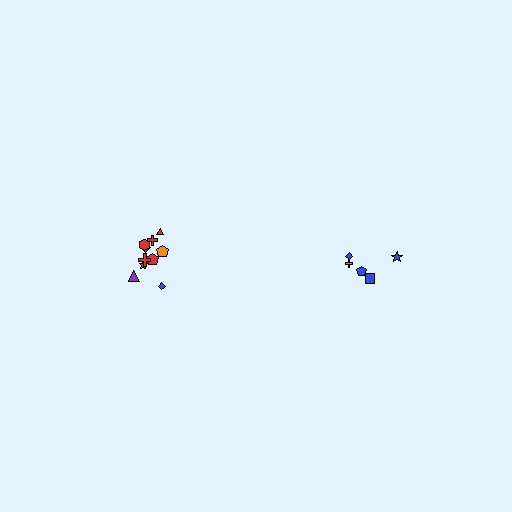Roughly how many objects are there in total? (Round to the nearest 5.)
Roughly 15 objects in total.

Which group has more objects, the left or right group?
The left group.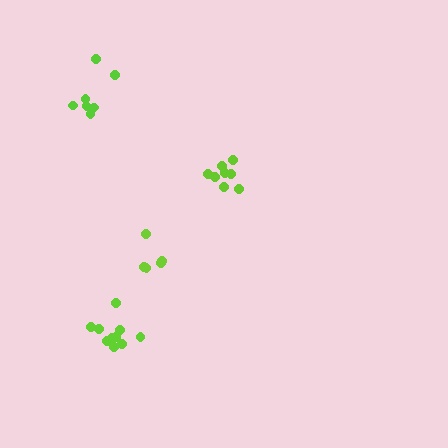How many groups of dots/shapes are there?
There are 4 groups.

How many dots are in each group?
Group 1: 5 dots, Group 2: 7 dots, Group 3: 8 dots, Group 4: 10 dots (30 total).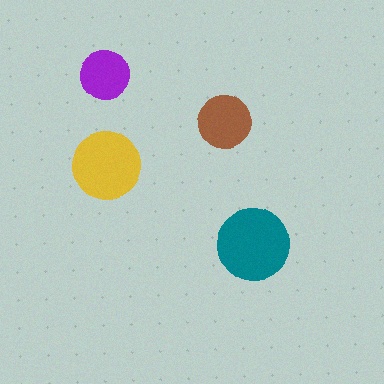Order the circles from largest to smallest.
the teal one, the yellow one, the brown one, the purple one.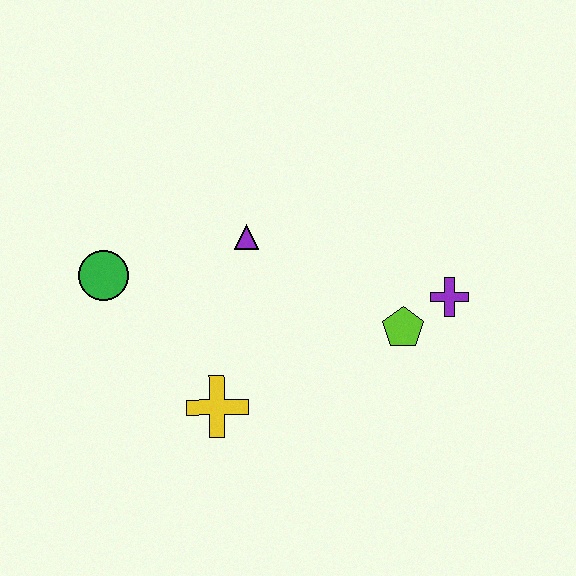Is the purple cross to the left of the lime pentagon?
No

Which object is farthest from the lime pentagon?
The green circle is farthest from the lime pentagon.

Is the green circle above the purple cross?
Yes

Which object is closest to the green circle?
The purple triangle is closest to the green circle.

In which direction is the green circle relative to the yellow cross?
The green circle is above the yellow cross.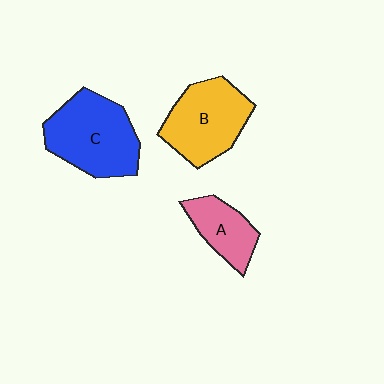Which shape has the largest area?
Shape C (blue).